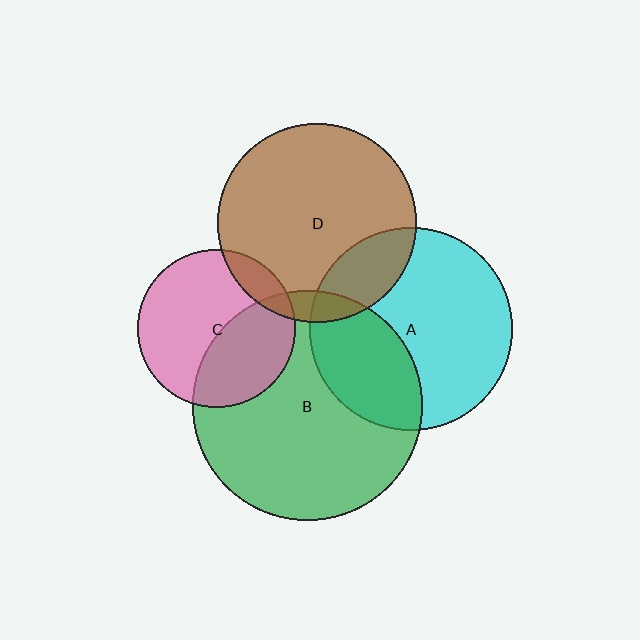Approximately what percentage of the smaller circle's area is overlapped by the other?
Approximately 35%.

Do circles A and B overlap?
Yes.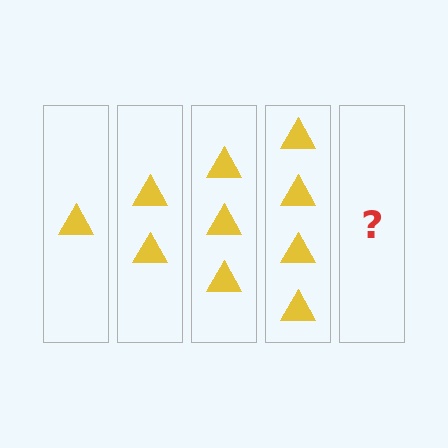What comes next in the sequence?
The next element should be 5 triangles.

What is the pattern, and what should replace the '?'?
The pattern is that each step adds one more triangle. The '?' should be 5 triangles.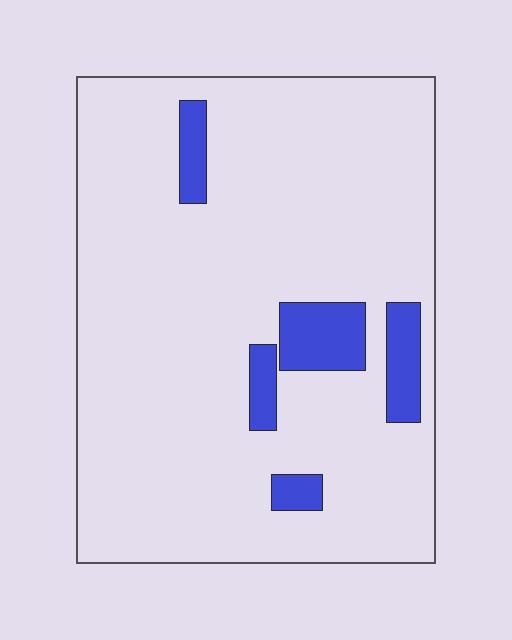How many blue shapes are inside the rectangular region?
5.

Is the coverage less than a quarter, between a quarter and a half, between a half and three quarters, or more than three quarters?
Less than a quarter.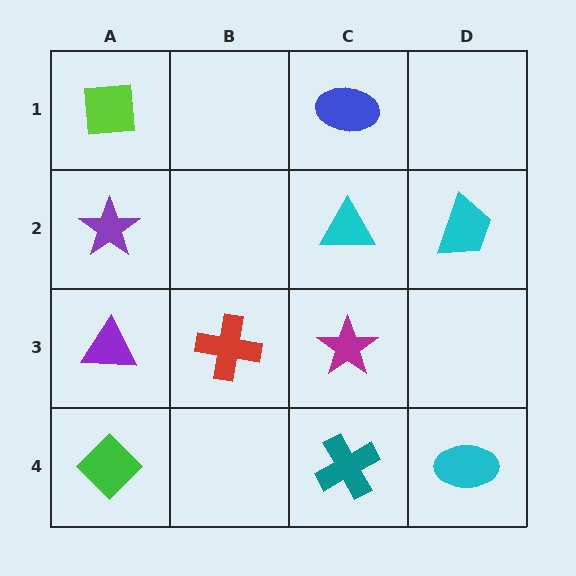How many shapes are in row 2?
3 shapes.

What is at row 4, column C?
A teal cross.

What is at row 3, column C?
A magenta star.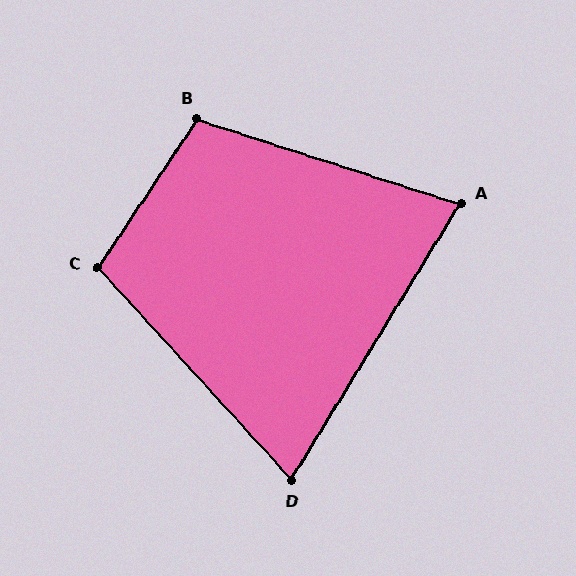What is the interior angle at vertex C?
Approximately 104 degrees (obtuse).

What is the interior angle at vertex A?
Approximately 76 degrees (acute).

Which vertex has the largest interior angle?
B, at approximately 106 degrees.